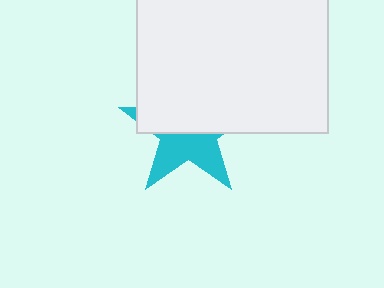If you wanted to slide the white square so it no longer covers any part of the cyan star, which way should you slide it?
Slide it up — that is the most direct way to separate the two shapes.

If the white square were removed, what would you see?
You would see the complete cyan star.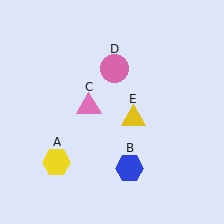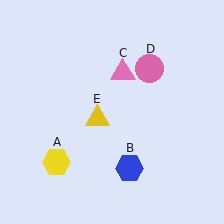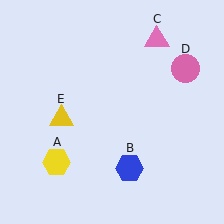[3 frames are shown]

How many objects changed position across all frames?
3 objects changed position: pink triangle (object C), pink circle (object D), yellow triangle (object E).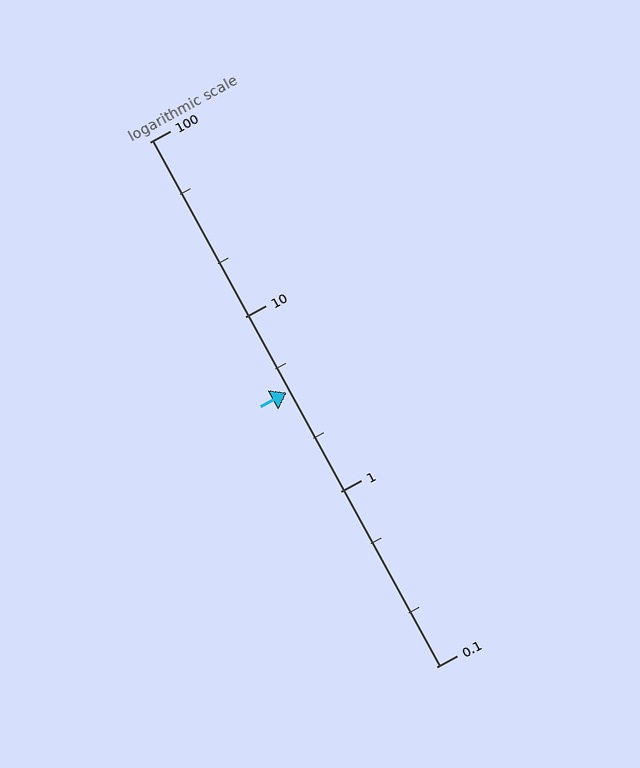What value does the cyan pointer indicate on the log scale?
The pointer indicates approximately 3.7.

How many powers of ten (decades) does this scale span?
The scale spans 3 decades, from 0.1 to 100.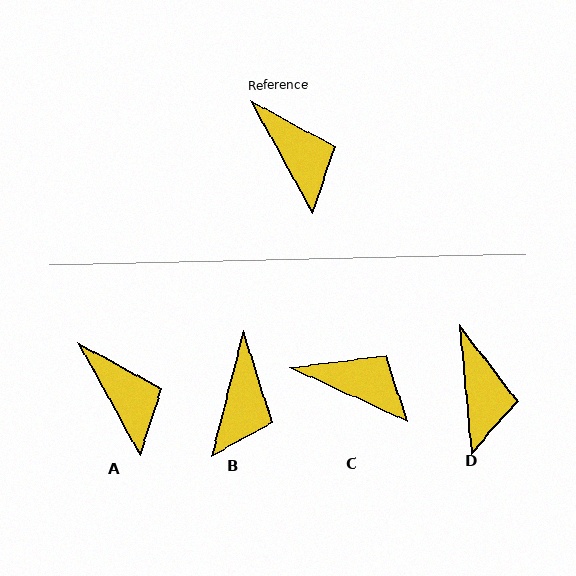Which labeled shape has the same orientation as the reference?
A.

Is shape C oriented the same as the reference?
No, it is off by about 36 degrees.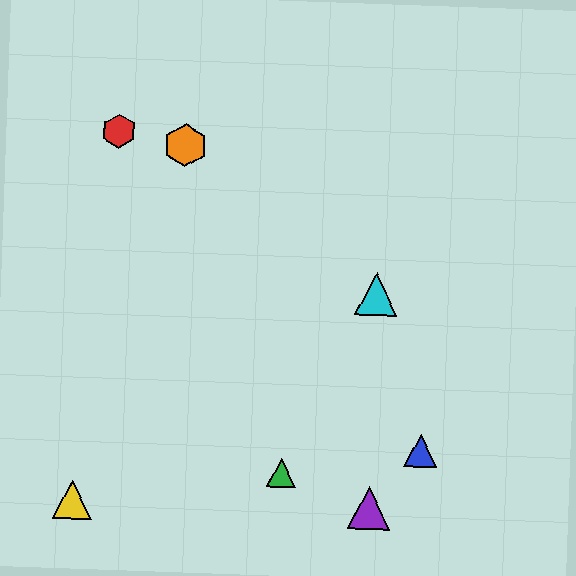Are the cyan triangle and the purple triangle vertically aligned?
Yes, both are at x≈376.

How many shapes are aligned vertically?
2 shapes (the purple triangle, the cyan triangle) are aligned vertically.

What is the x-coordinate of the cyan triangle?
The cyan triangle is at x≈376.